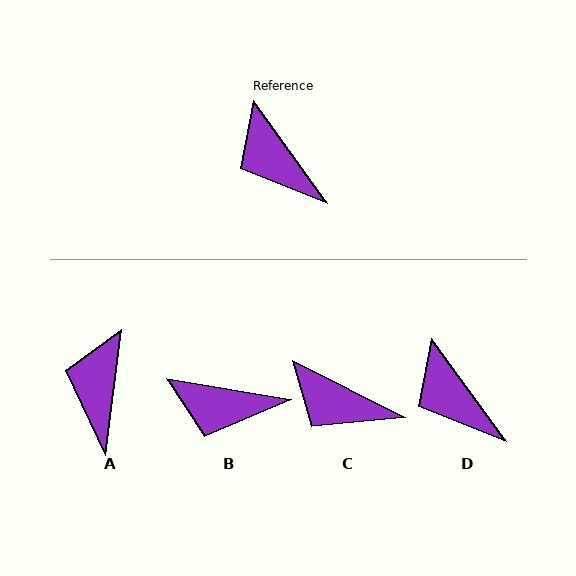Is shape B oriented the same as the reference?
No, it is off by about 45 degrees.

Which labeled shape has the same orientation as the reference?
D.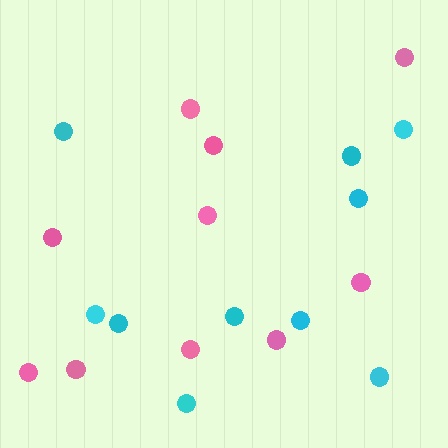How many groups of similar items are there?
There are 2 groups: one group of cyan circles (10) and one group of pink circles (10).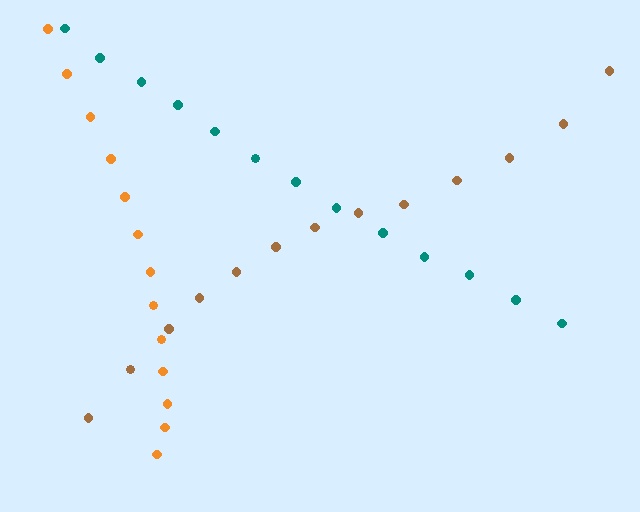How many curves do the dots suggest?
There are 3 distinct paths.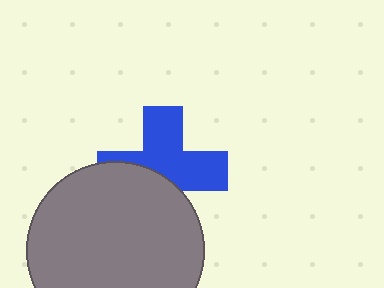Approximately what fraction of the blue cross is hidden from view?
Roughly 43% of the blue cross is hidden behind the gray circle.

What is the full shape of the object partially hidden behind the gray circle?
The partially hidden object is a blue cross.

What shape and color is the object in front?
The object in front is a gray circle.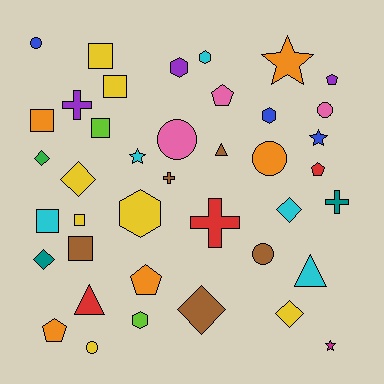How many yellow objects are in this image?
There are 7 yellow objects.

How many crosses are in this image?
There are 4 crosses.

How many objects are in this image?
There are 40 objects.